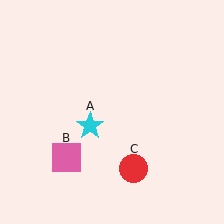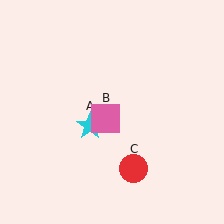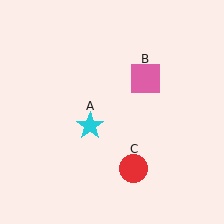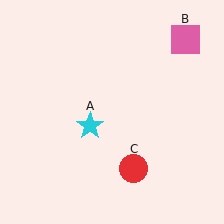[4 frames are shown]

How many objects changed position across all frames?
1 object changed position: pink square (object B).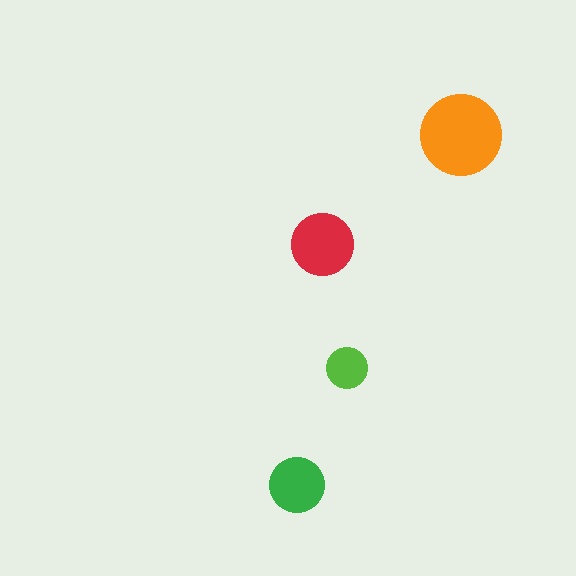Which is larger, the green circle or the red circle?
The red one.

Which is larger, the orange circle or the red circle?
The orange one.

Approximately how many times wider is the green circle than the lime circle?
About 1.5 times wider.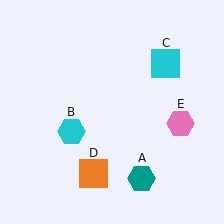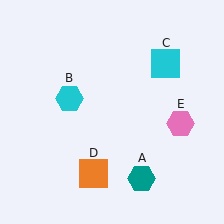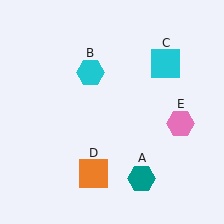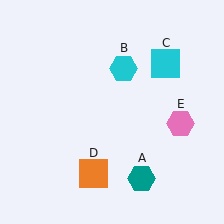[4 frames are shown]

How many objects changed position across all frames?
1 object changed position: cyan hexagon (object B).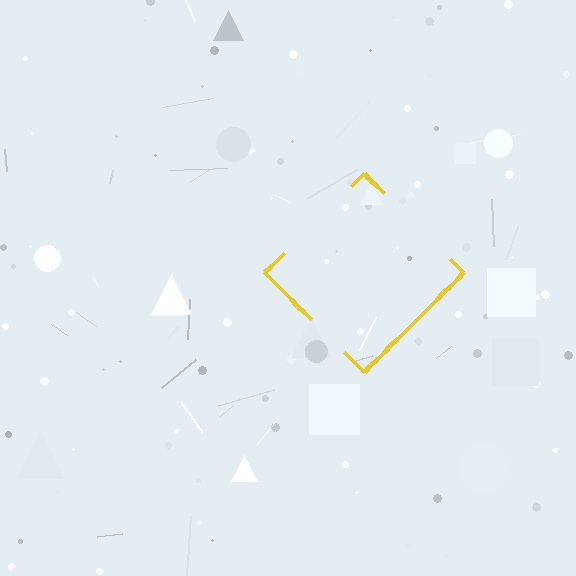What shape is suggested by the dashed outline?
The dashed outline suggests a diamond.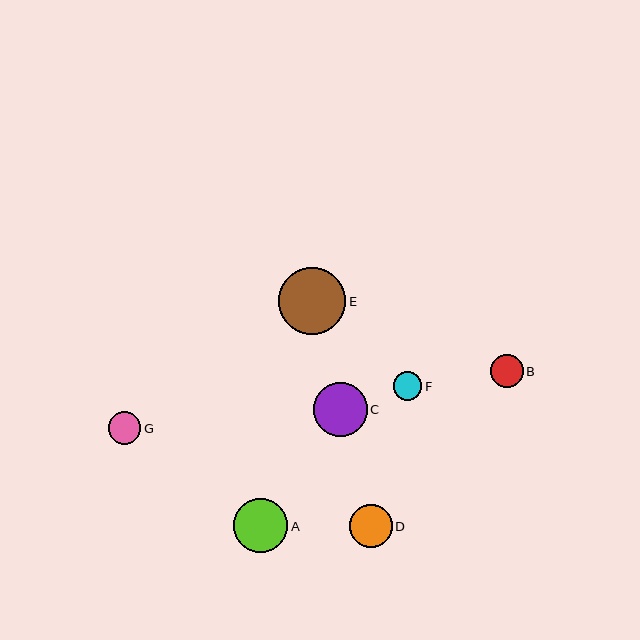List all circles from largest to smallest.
From largest to smallest: E, A, C, D, B, G, F.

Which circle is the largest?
Circle E is the largest with a size of approximately 67 pixels.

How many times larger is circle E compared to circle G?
Circle E is approximately 2.1 times the size of circle G.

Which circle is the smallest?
Circle F is the smallest with a size of approximately 29 pixels.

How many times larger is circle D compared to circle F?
Circle D is approximately 1.5 times the size of circle F.